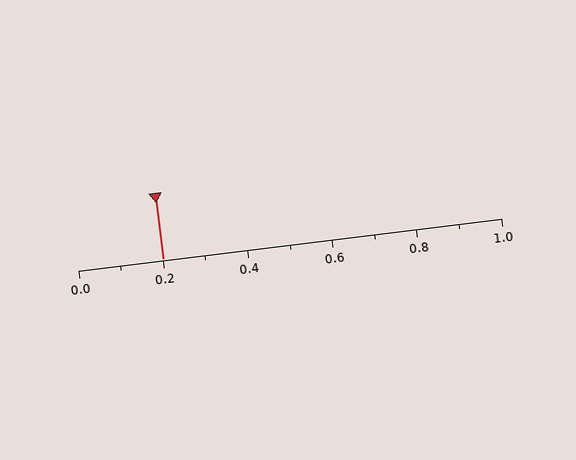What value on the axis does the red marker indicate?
The marker indicates approximately 0.2.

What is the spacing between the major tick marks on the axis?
The major ticks are spaced 0.2 apart.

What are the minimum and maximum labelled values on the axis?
The axis runs from 0.0 to 1.0.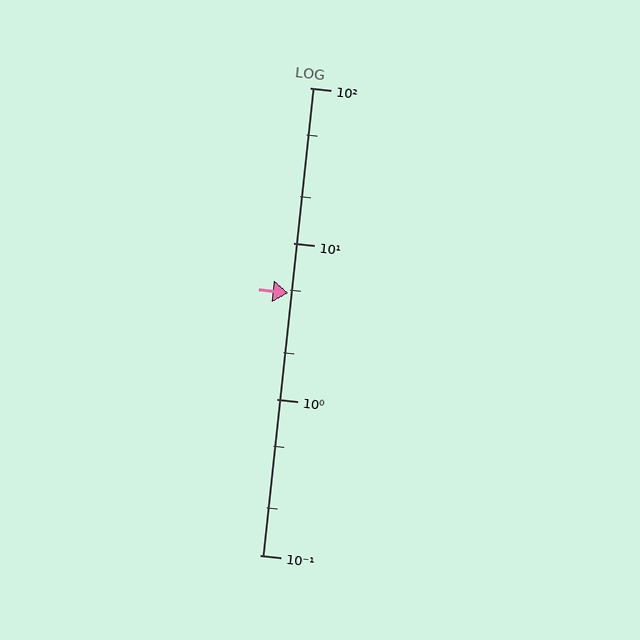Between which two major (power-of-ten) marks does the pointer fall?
The pointer is between 1 and 10.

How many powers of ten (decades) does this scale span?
The scale spans 3 decades, from 0.1 to 100.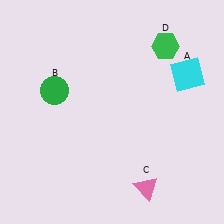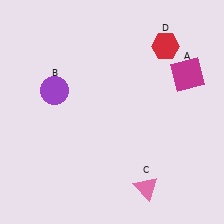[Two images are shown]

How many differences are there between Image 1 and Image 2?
There are 3 differences between the two images.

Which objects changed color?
A changed from cyan to magenta. B changed from green to purple. D changed from green to red.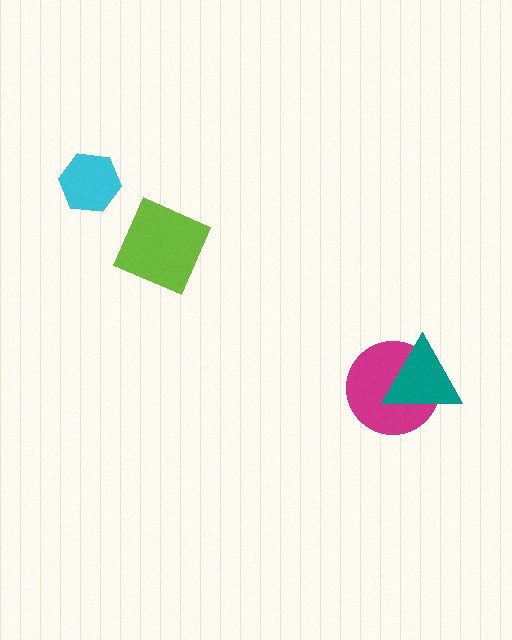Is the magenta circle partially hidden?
Yes, it is partially covered by another shape.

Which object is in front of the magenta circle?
The teal triangle is in front of the magenta circle.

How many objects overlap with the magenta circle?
1 object overlaps with the magenta circle.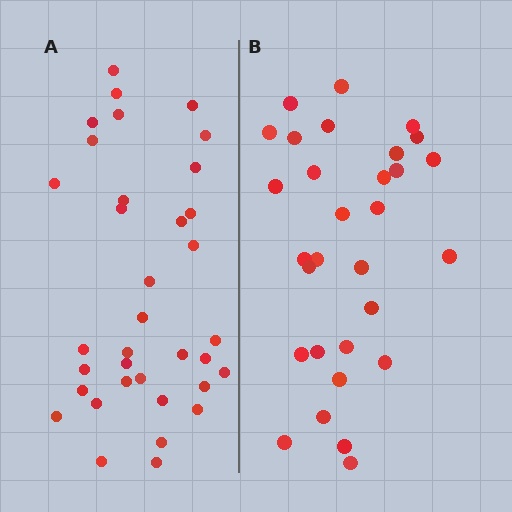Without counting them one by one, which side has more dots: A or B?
Region A (the left region) has more dots.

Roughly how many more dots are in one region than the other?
Region A has about 5 more dots than region B.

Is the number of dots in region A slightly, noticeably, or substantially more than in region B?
Region A has only slightly more — the two regions are fairly close. The ratio is roughly 1.2 to 1.